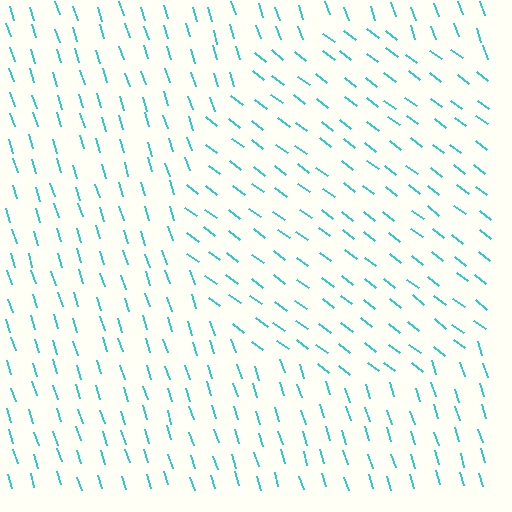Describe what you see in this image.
The image is filled with small cyan line segments. A circle region in the image has lines oriented differently from the surrounding lines, creating a visible texture boundary.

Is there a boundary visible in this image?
Yes, there is a texture boundary formed by a change in line orientation.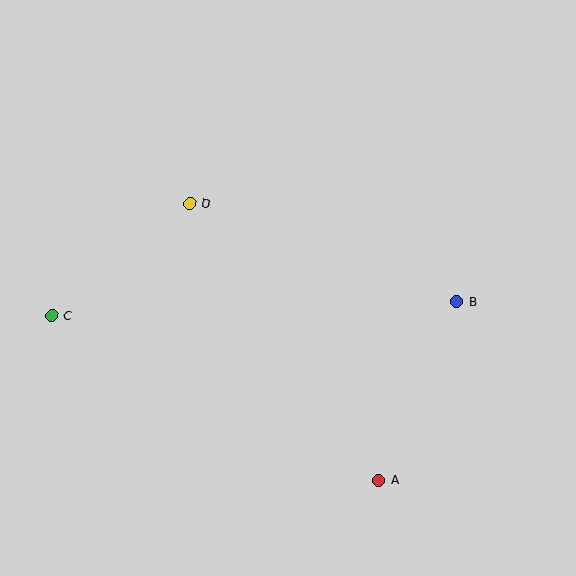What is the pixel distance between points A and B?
The distance between A and B is 194 pixels.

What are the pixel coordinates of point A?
Point A is at (379, 480).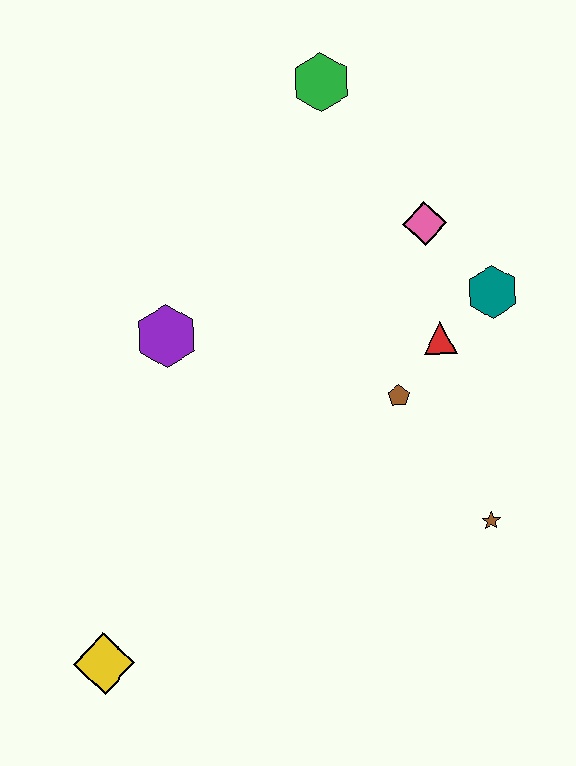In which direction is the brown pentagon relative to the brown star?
The brown pentagon is above the brown star.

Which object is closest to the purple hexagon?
The brown pentagon is closest to the purple hexagon.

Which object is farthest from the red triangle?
The yellow diamond is farthest from the red triangle.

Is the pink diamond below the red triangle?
No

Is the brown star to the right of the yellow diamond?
Yes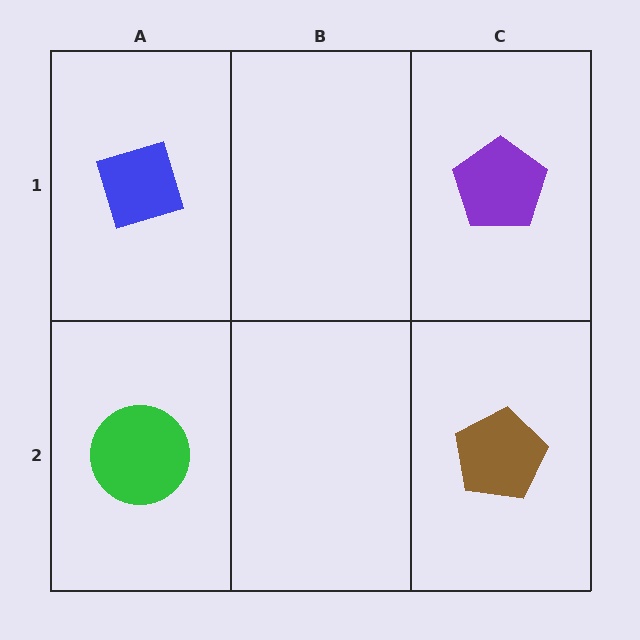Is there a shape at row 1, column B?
No, that cell is empty.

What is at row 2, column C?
A brown pentagon.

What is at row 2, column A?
A green circle.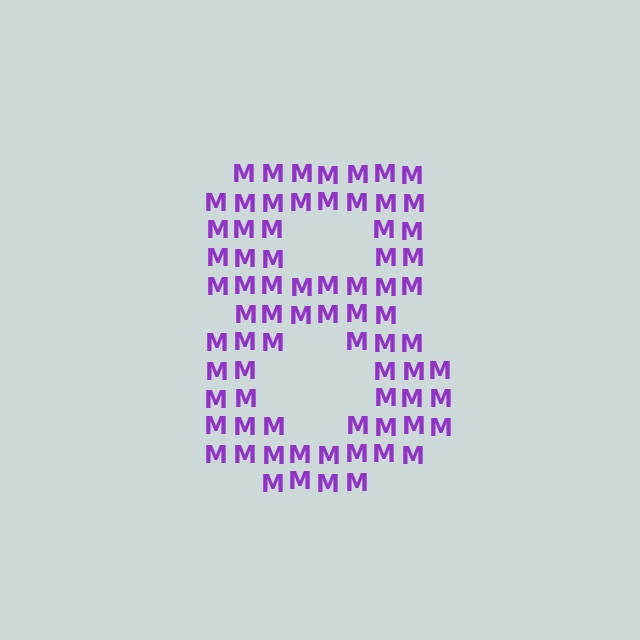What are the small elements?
The small elements are letter M's.